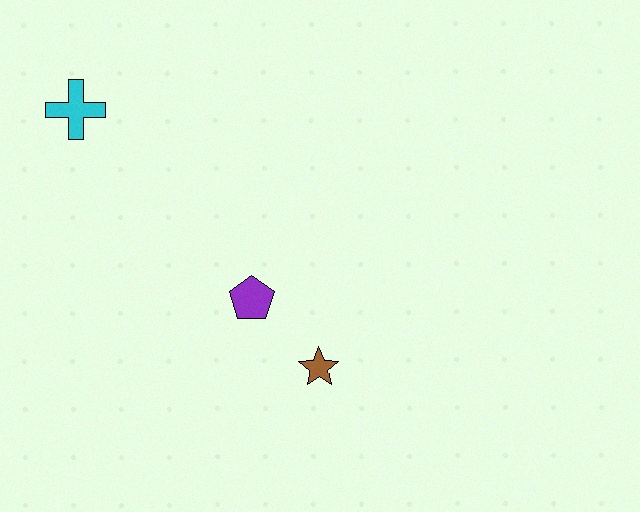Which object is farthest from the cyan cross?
The brown star is farthest from the cyan cross.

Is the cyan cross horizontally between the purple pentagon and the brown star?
No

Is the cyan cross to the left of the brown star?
Yes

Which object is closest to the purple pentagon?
The brown star is closest to the purple pentagon.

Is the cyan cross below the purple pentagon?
No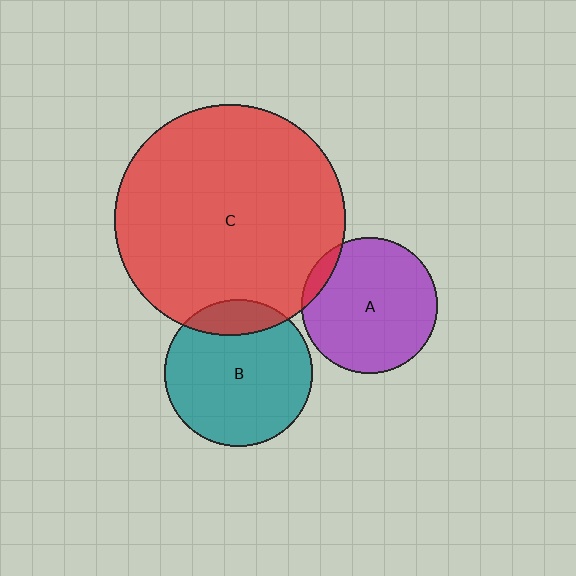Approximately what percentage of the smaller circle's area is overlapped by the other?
Approximately 5%.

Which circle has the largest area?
Circle C (red).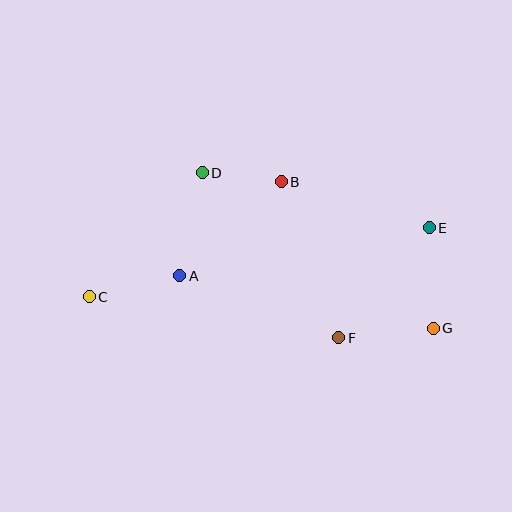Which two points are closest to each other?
Points B and D are closest to each other.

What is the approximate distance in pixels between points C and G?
The distance between C and G is approximately 346 pixels.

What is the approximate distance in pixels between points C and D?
The distance between C and D is approximately 168 pixels.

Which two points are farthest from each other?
Points C and E are farthest from each other.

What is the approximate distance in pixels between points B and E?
The distance between B and E is approximately 155 pixels.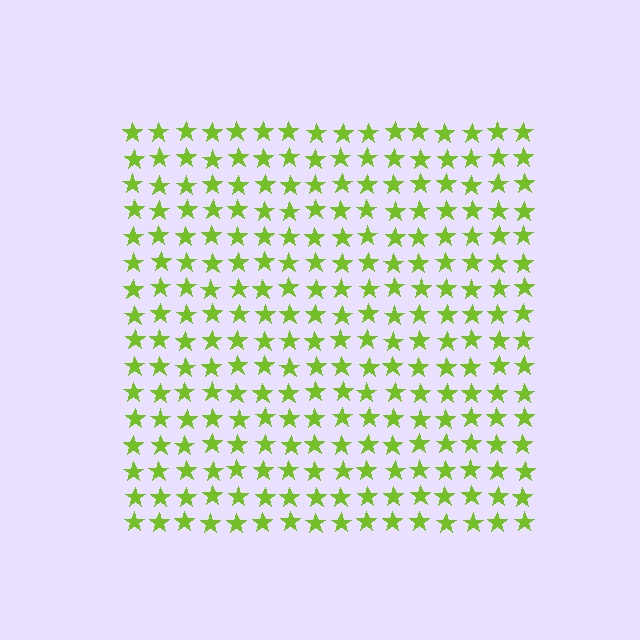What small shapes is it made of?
It is made of small stars.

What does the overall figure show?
The overall figure shows a square.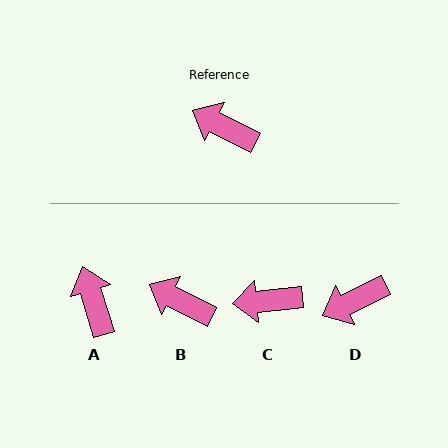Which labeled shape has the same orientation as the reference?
B.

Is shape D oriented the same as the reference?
No, it is off by about 53 degrees.